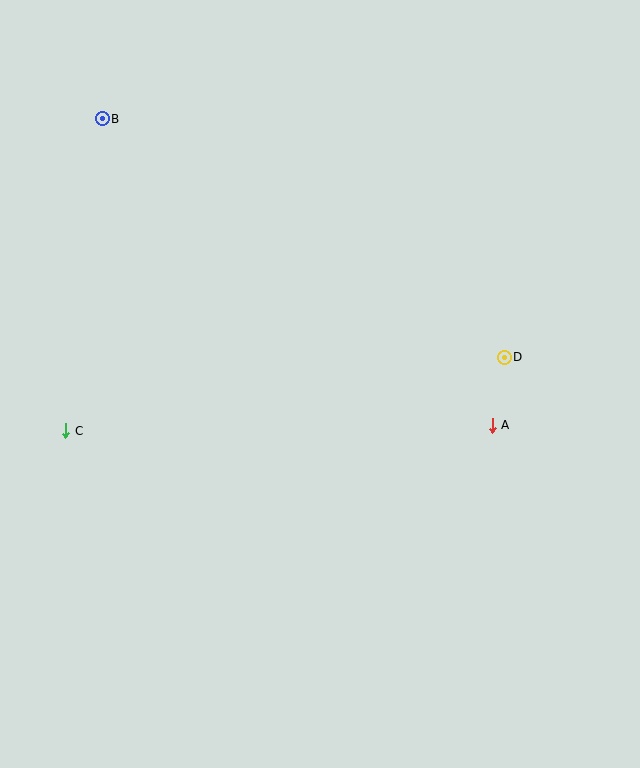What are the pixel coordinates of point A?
Point A is at (492, 425).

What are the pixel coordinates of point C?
Point C is at (66, 431).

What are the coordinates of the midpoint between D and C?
The midpoint between D and C is at (285, 394).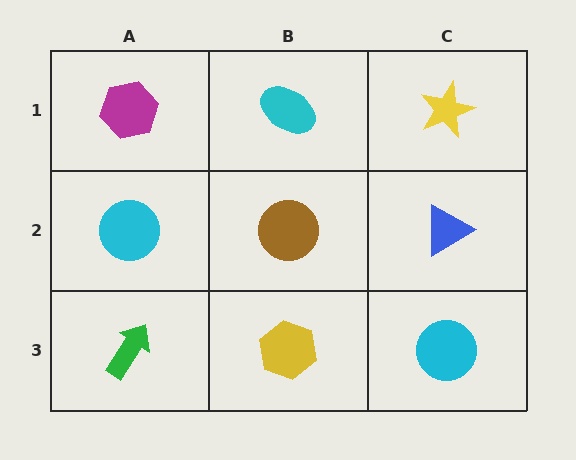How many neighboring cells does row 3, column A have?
2.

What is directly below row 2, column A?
A green arrow.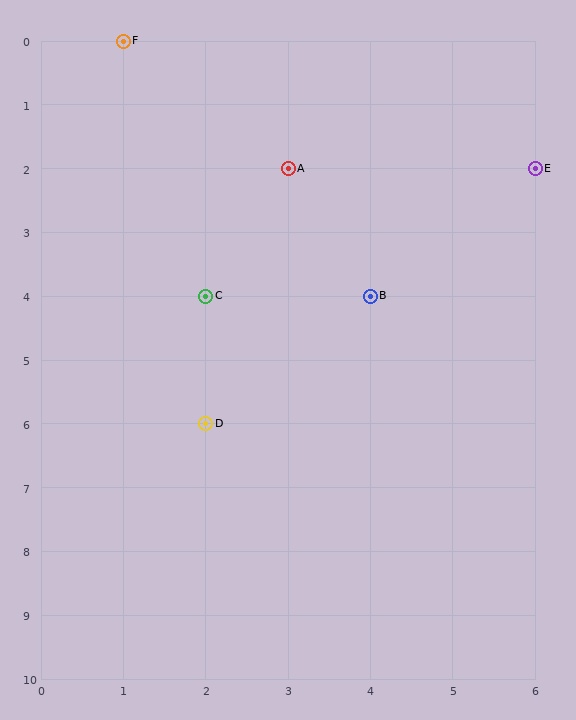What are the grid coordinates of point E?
Point E is at grid coordinates (6, 2).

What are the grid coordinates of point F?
Point F is at grid coordinates (1, 0).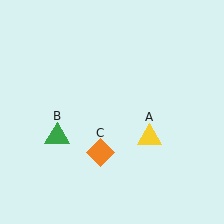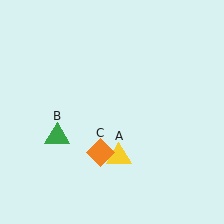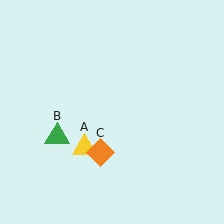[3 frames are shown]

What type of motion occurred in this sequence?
The yellow triangle (object A) rotated clockwise around the center of the scene.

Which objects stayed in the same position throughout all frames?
Green triangle (object B) and orange diamond (object C) remained stationary.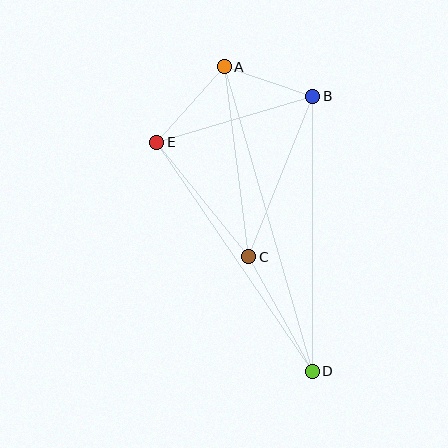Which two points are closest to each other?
Points A and B are closest to each other.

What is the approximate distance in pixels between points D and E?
The distance between D and E is approximately 276 pixels.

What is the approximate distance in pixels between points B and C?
The distance between B and C is approximately 173 pixels.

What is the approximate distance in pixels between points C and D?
The distance between C and D is approximately 131 pixels.